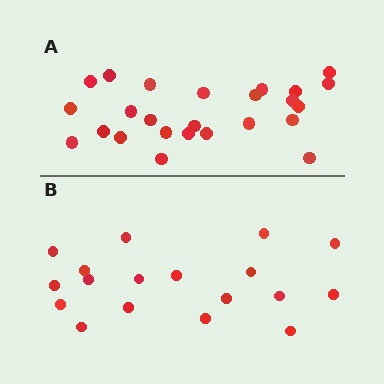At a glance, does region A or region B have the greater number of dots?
Region A (the top region) has more dots.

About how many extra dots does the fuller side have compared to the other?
Region A has roughly 8 or so more dots than region B.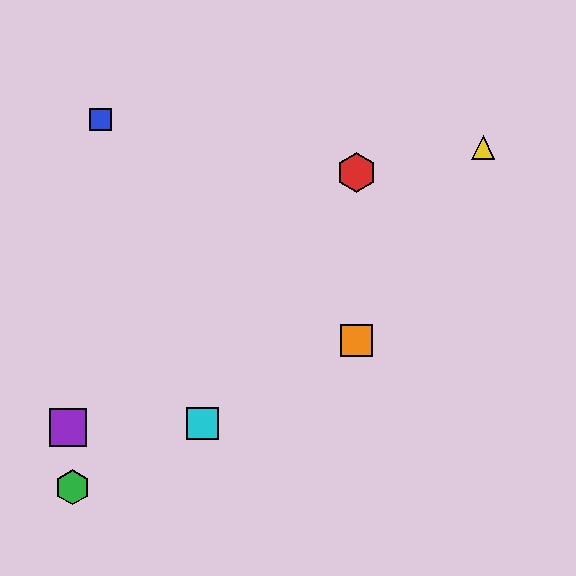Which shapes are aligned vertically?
The red hexagon, the orange square are aligned vertically.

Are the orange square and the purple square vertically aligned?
No, the orange square is at x≈356 and the purple square is at x≈68.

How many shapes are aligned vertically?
2 shapes (the red hexagon, the orange square) are aligned vertically.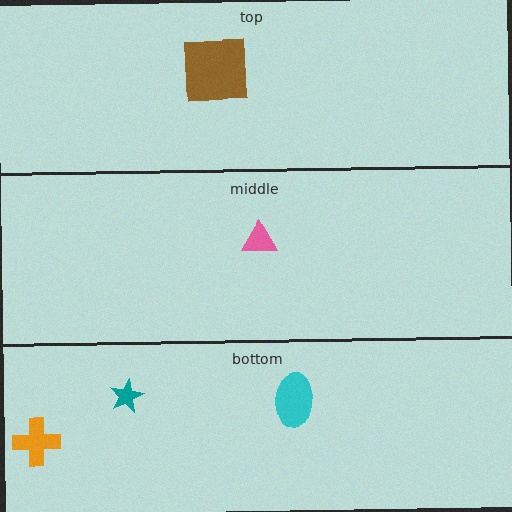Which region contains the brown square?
The top region.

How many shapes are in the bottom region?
3.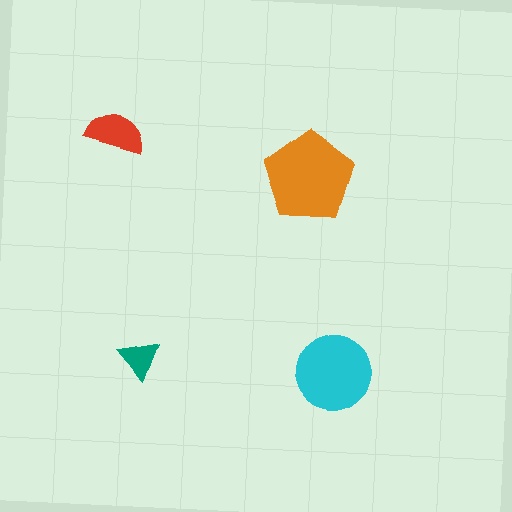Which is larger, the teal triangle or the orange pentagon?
The orange pentagon.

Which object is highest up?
The red semicircle is topmost.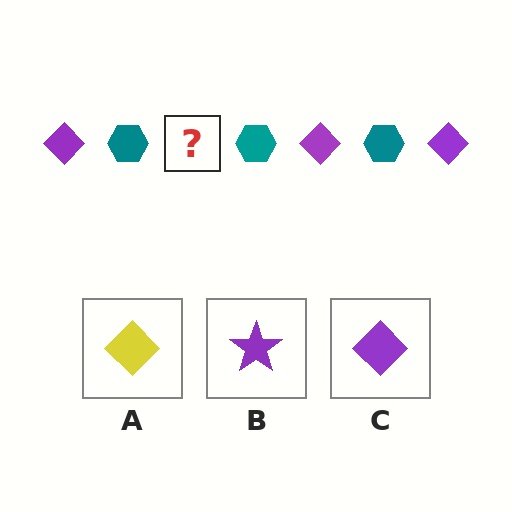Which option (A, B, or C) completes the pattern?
C.